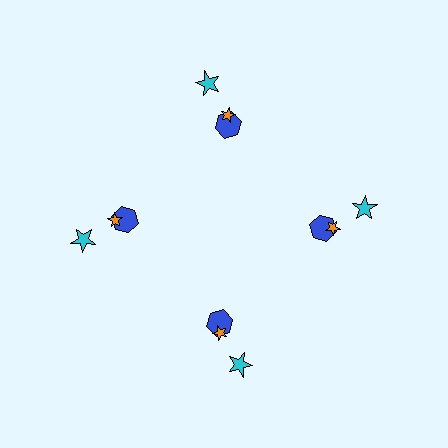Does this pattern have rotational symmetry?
Yes, this pattern has 4-fold rotational symmetry. It looks the same after rotating 90 degrees around the center.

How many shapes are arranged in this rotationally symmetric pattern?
There are 12 shapes, arranged in 4 groups of 3.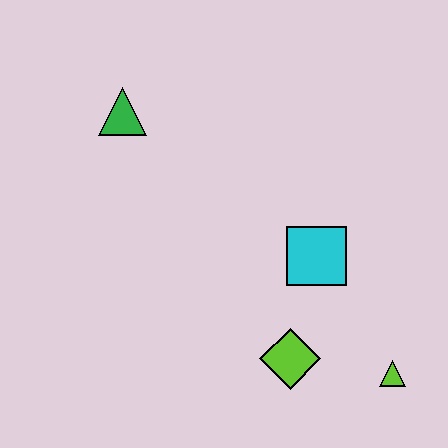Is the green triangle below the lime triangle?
No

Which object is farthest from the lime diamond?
The green triangle is farthest from the lime diamond.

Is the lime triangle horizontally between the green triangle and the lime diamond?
No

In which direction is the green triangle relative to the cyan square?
The green triangle is to the left of the cyan square.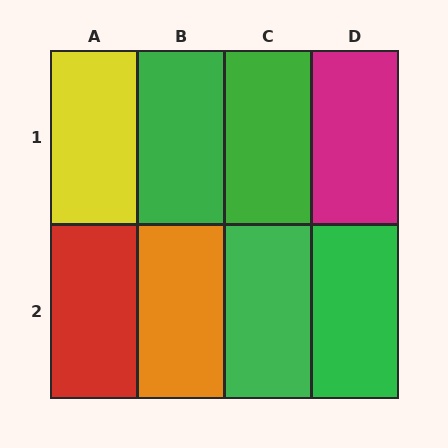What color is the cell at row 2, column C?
Green.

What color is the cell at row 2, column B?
Orange.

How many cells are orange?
1 cell is orange.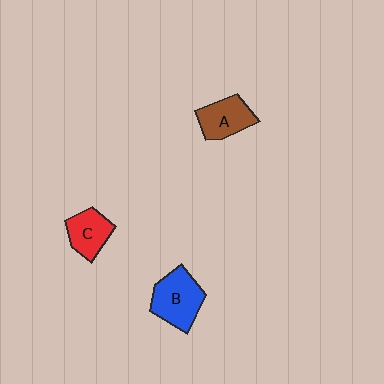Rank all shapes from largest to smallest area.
From largest to smallest: B (blue), A (brown), C (red).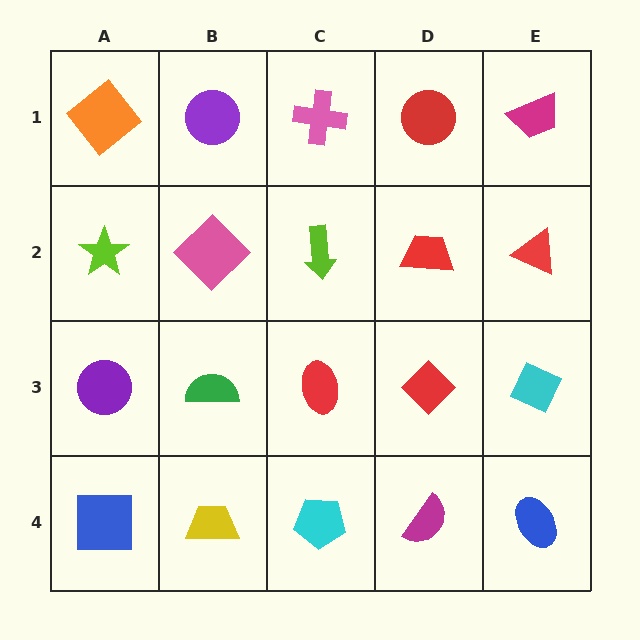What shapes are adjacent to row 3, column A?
A lime star (row 2, column A), a blue square (row 4, column A), a green semicircle (row 3, column B).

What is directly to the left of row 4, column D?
A cyan pentagon.